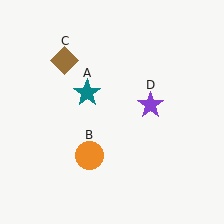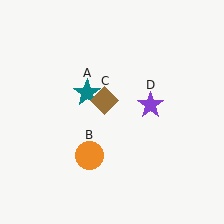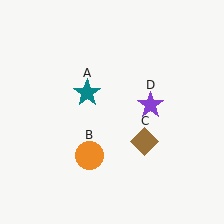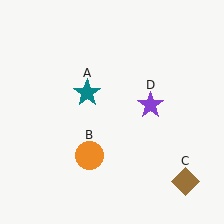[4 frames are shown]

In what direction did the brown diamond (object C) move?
The brown diamond (object C) moved down and to the right.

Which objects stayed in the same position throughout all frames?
Teal star (object A) and orange circle (object B) and purple star (object D) remained stationary.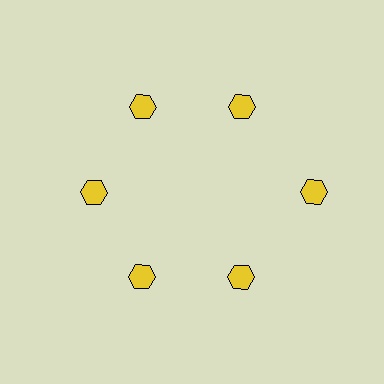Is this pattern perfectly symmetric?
No. The 6 yellow hexagons are arranged in a ring, but one element near the 3 o'clock position is pushed outward from the center, breaking the 6-fold rotational symmetry.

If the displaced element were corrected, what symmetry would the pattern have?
It would have 6-fold rotational symmetry — the pattern would map onto itself every 60 degrees.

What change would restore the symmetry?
The symmetry would be restored by moving it inward, back onto the ring so that all 6 hexagons sit at equal angles and equal distance from the center.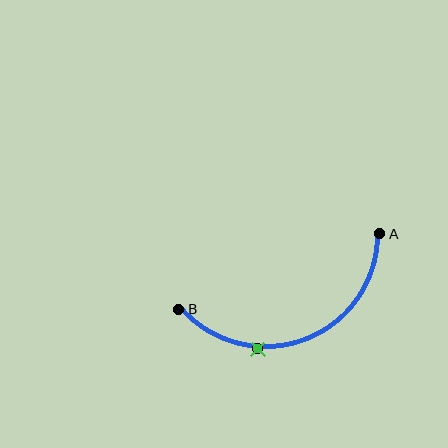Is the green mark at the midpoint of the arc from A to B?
No. The green mark lies on the arc but is closer to endpoint B. The arc midpoint would be at the point on the curve equidistant along the arc from both A and B.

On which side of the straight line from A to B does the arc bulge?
The arc bulges below the straight line connecting A and B.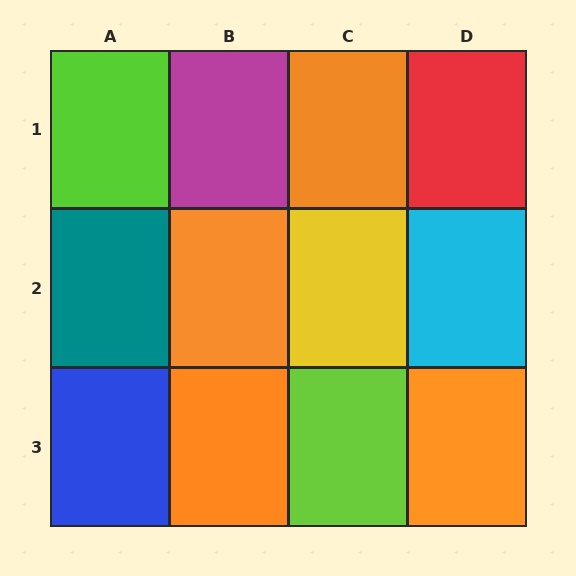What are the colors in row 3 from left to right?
Blue, orange, lime, orange.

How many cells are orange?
4 cells are orange.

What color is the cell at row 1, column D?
Red.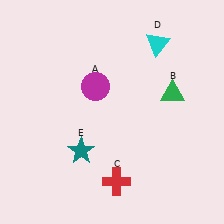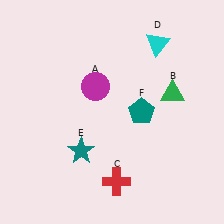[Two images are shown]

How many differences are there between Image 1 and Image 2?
There is 1 difference between the two images.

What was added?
A teal pentagon (F) was added in Image 2.